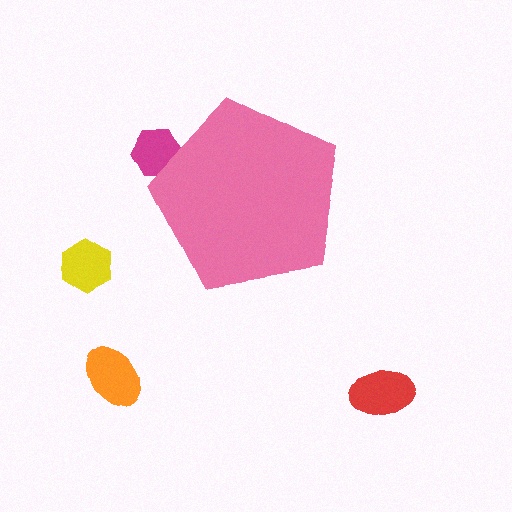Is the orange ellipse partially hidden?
No, the orange ellipse is fully visible.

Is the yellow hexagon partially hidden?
No, the yellow hexagon is fully visible.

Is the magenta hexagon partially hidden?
Yes, the magenta hexagon is partially hidden behind the pink pentagon.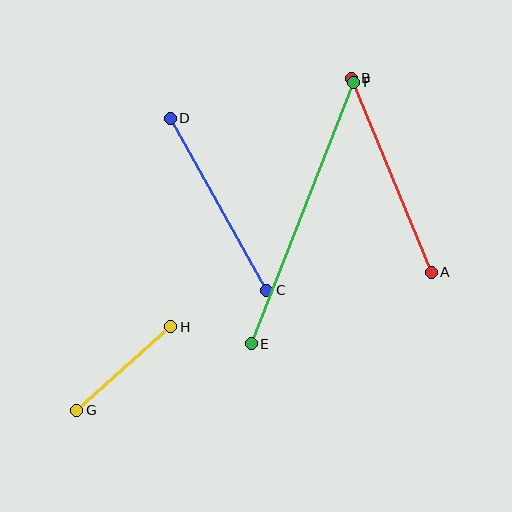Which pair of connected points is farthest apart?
Points E and F are farthest apart.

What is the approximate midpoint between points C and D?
The midpoint is at approximately (219, 204) pixels.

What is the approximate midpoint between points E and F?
The midpoint is at approximately (302, 213) pixels.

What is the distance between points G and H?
The distance is approximately 126 pixels.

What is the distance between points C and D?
The distance is approximately 197 pixels.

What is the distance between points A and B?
The distance is approximately 210 pixels.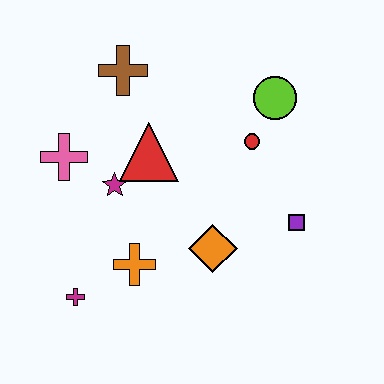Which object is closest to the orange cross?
The magenta cross is closest to the orange cross.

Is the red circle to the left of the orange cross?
No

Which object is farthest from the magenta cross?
The lime circle is farthest from the magenta cross.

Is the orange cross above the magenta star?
No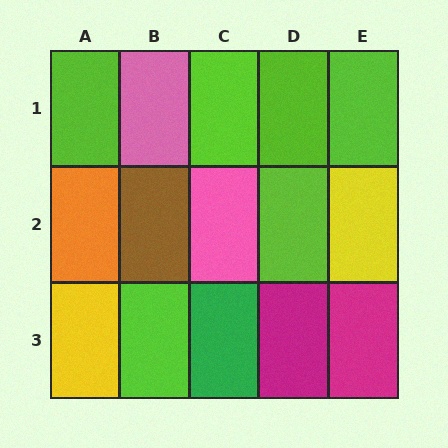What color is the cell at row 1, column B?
Pink.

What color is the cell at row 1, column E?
Lime.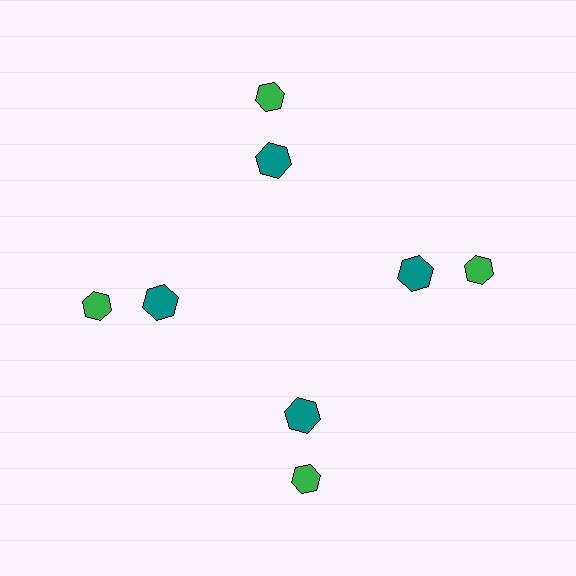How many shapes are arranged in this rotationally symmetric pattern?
There are 8 shapes, arranged in 4 groups of 2.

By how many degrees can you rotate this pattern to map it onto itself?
The pattern maps onto itself every 90 degrees of rotation.